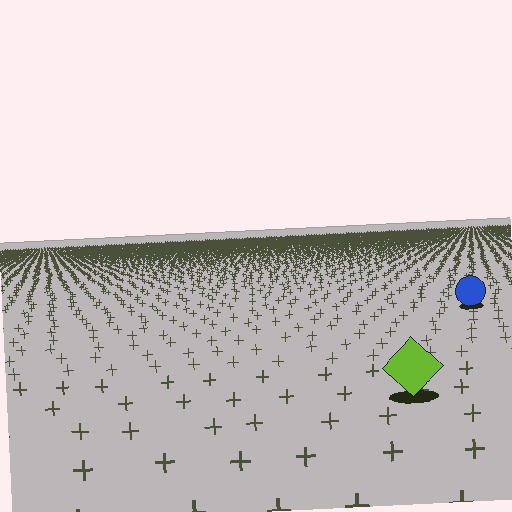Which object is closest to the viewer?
The lime diamond is closest. The texture marks near it are larger and more spread out.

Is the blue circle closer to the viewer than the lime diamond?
No. The lime diamond is closer — you can tell from the texture gradient: the ground texture is coarser near it.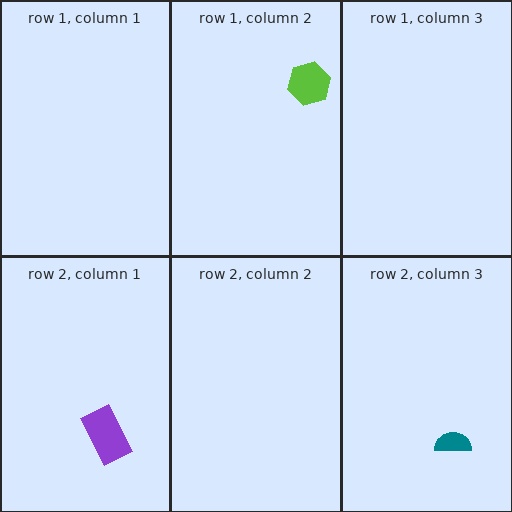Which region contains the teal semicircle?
The row 2, column 3 region.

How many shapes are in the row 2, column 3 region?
1.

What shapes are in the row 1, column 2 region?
The lime hexagon.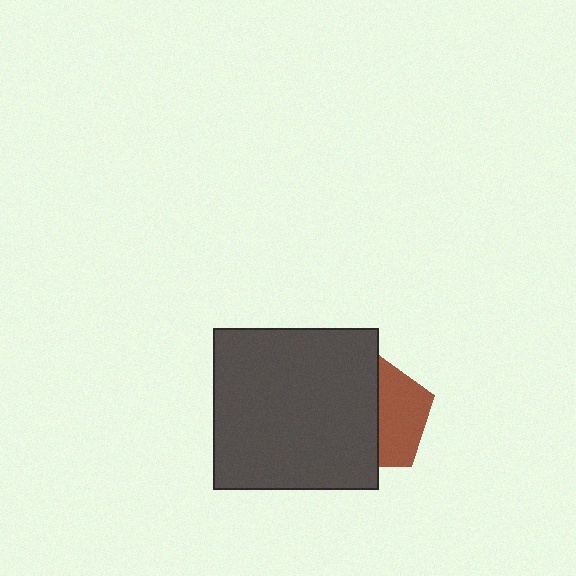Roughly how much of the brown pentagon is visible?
A small part of it is visible (roughly 44%).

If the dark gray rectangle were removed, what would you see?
You would see the complete brown pentagon.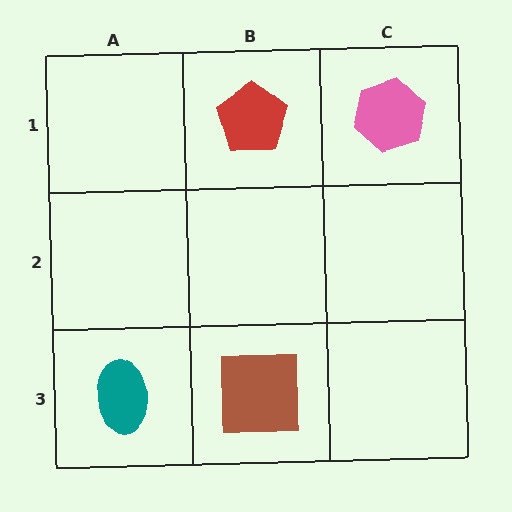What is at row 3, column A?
A teal ellipse.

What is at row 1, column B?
A red pentagon.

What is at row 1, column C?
A pink hexagon.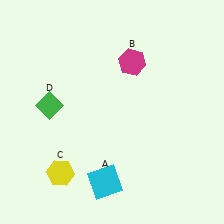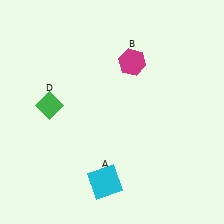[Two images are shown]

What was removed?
The yellow hexagon (C) was removed in Image 2.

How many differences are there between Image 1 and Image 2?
There is 1 difference between the two images.